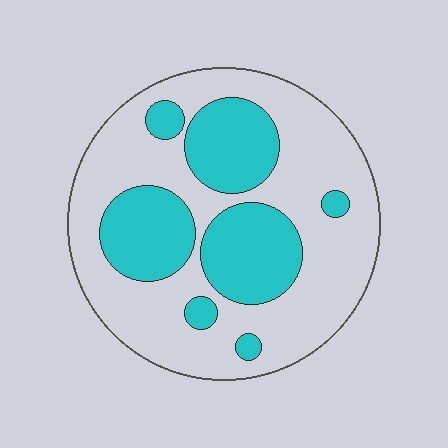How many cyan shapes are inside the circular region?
7.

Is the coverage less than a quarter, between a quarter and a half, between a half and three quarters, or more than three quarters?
Between a quarter and a half.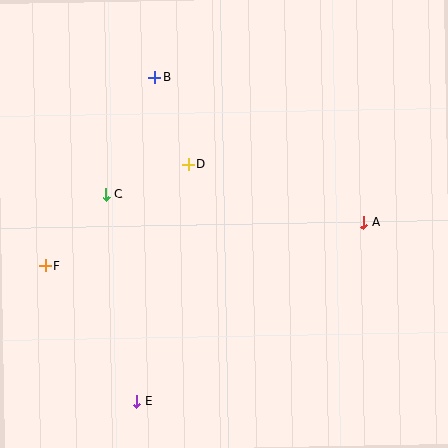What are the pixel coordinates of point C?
Point C is at (106, 194).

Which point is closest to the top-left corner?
Point B is closest to the top-left corner.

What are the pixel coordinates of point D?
Point D is at (188, 165).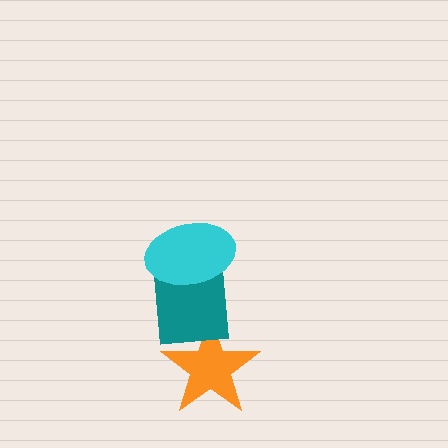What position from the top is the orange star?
The orange star is 3rd from the top.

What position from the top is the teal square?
The teal square is 2nd from the top.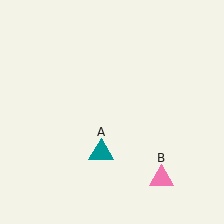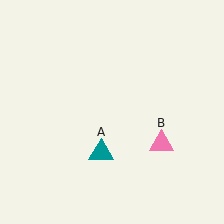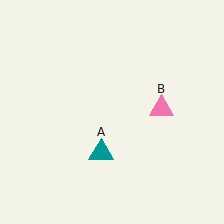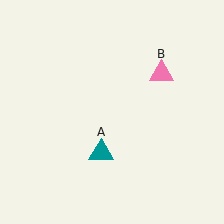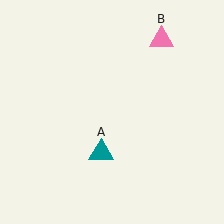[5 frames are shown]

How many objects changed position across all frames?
1 object changed position: pink triangle (object B).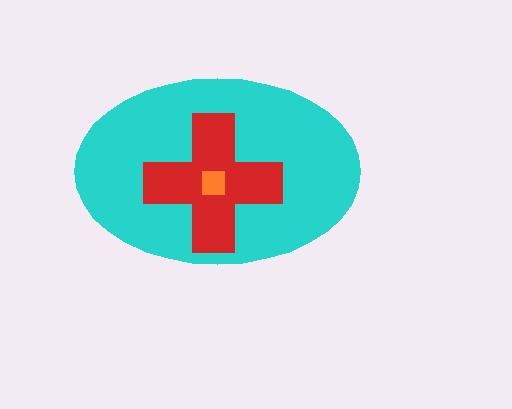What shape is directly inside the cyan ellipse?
The red cross.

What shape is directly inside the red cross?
The orange square.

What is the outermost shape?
The cyan ellipse.